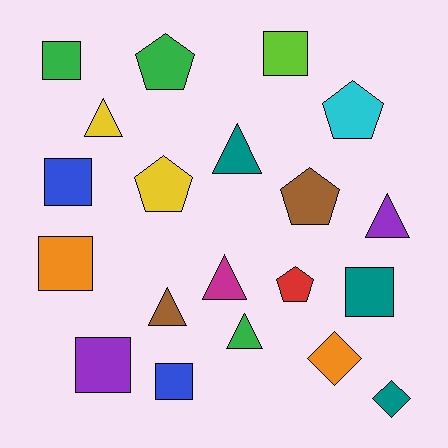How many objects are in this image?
There are 20 objects.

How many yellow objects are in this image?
There are 2 yellow objects.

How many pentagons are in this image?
There are 5 pentagons.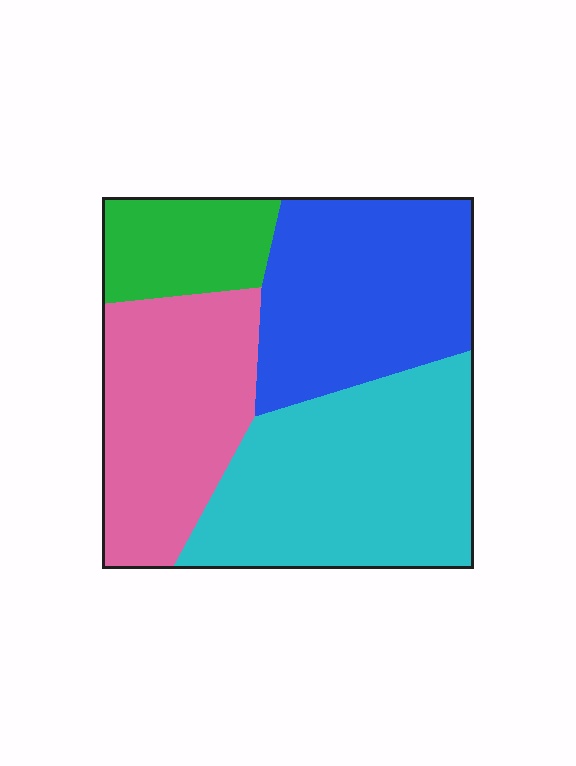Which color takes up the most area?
Cyan, at roughly 35%.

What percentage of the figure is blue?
Blue covers about 30% of the figure.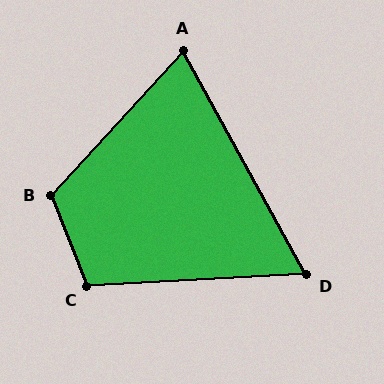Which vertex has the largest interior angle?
B, at approximately 116 degrees.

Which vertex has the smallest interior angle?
D, at approximately 64 degrees.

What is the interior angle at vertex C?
Approximately 109 degrees (obtuse).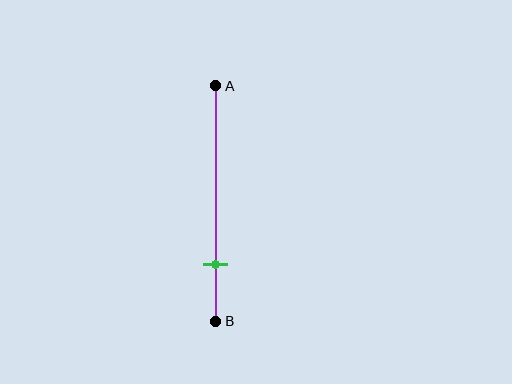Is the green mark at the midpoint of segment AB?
No, the mark is at about 75% from A, not at the 50% midpoint.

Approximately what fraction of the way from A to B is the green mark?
The green mark is approximately 75% of the way from A to B.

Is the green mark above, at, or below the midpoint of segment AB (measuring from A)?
The green mark is below the midpoint of segment AB.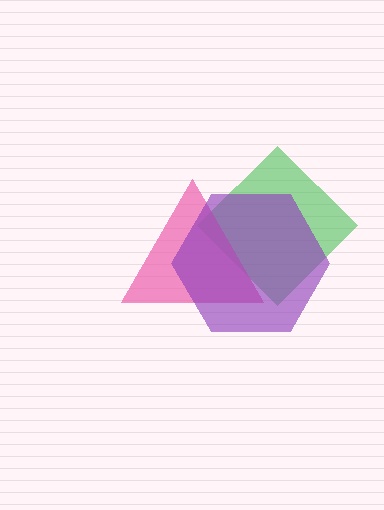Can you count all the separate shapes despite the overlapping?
Yes, there are 3 separate shapes.